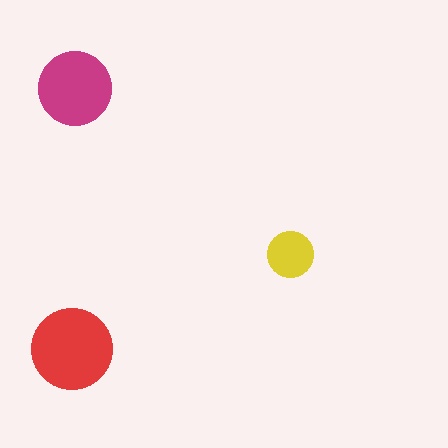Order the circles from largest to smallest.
the red one, the magenta one, the yellow one.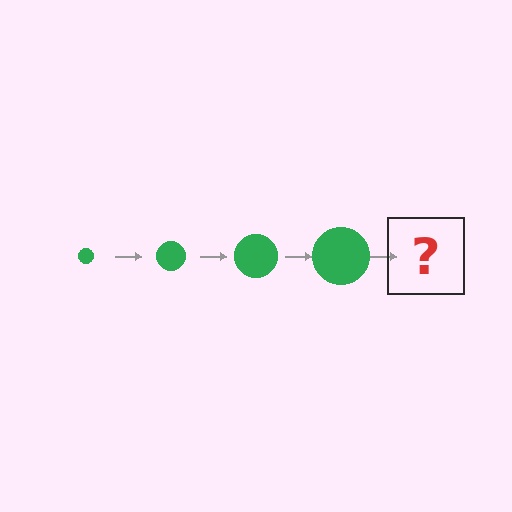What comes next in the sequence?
The next element should be a green circle, larger than the previous one.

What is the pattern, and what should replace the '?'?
The pattern is that the circle gets progressively larger each step. The '?' should be a green circle, larger than the previous one.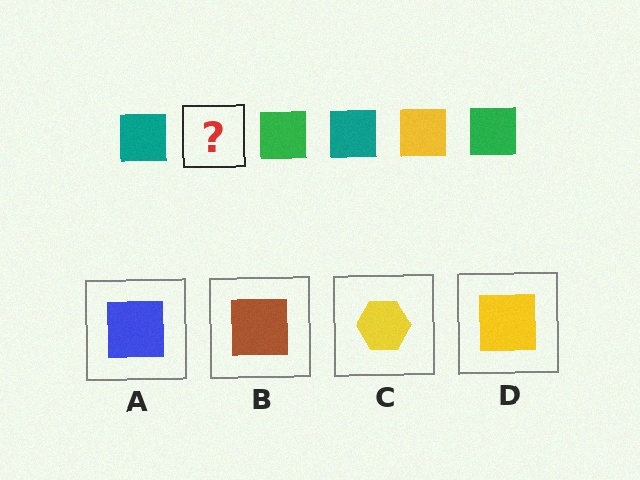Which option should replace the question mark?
Option D.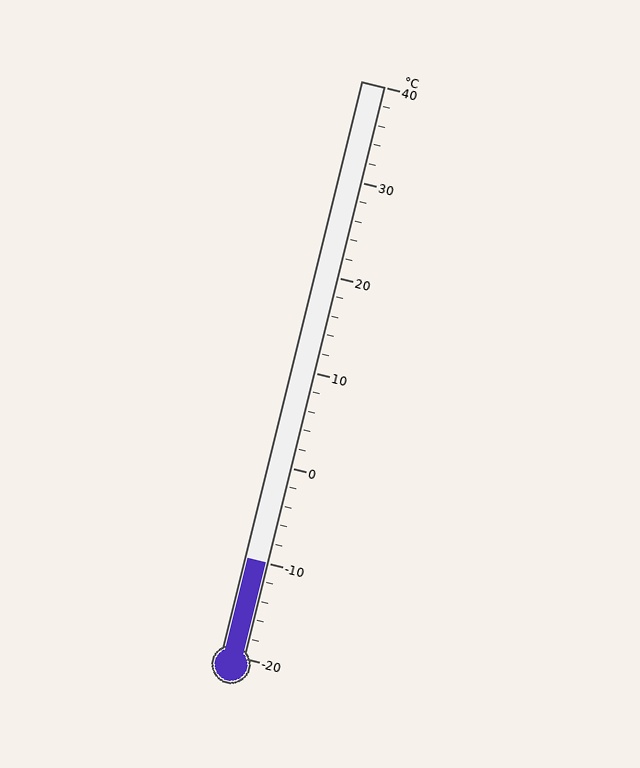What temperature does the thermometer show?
The thermometer shows approximately -10°C.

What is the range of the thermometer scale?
The thermometer scale ranges from -20°C to 40°C.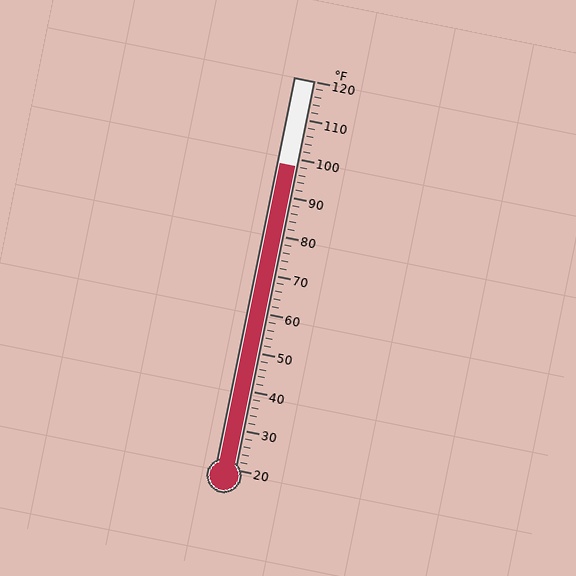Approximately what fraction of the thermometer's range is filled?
The thermometer is filled to approximately 80% of its range.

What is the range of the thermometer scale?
The thermometer scale ranges from 20°F to 120°F.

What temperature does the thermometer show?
The thermometer shows approximately 98°F.